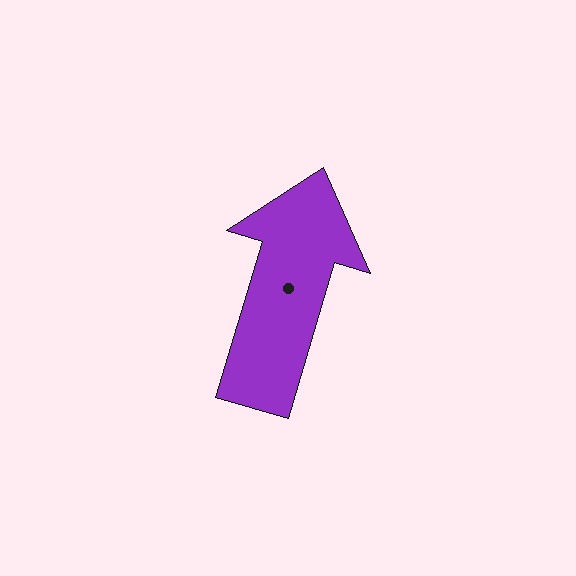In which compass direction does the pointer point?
North.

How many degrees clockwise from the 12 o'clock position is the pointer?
Approximately 17 degrees.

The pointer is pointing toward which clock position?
Roughly 1 o'clock.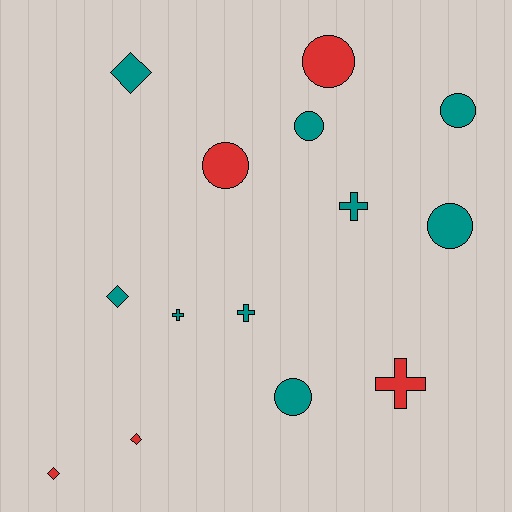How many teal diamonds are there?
There are 2 teal diamonds.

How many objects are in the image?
There are 14 objects.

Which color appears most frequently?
Teal, with 9 objects.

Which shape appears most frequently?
Circle, with 6 objects.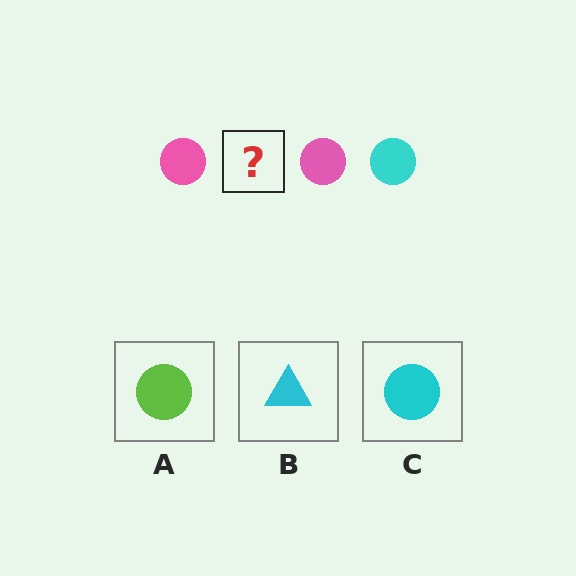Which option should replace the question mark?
Option C.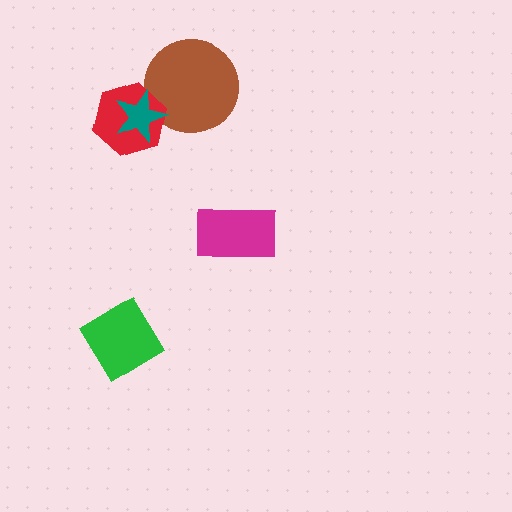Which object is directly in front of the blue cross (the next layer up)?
The brown circle is directly in front of the blue cross.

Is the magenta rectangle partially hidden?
No, no other shape covers it.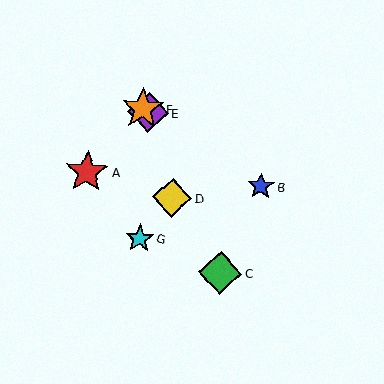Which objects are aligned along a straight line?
Objects B, E, F are aligned along a straight line.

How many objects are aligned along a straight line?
3 objects (B, E, F) are aligned along a straight line.